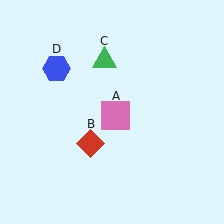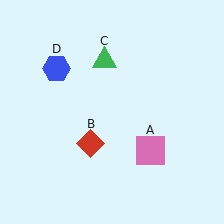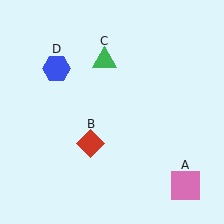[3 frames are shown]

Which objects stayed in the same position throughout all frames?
Red diamond (object B) and green triangle (object C) and blue hexagon (object D) remained stationary.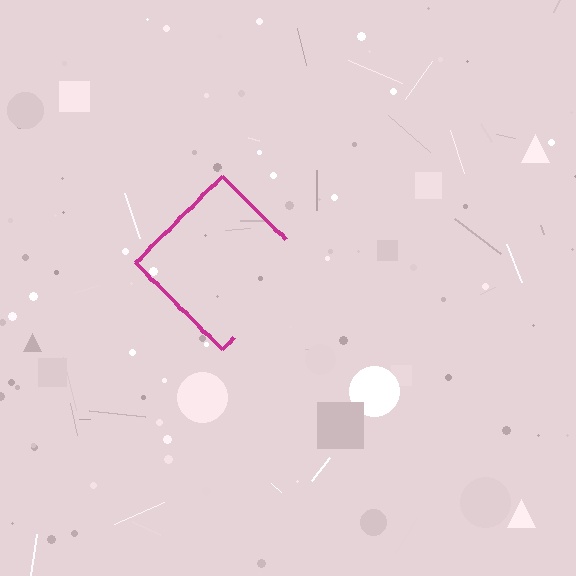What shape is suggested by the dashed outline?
The dashed outline suggests a diamond.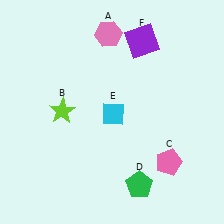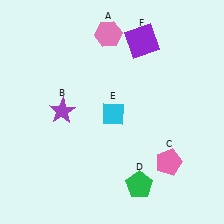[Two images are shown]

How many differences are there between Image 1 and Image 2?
There is 1 difference between the two images.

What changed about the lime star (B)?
In Image 1, B is lime. In Image 2, it changed to purple.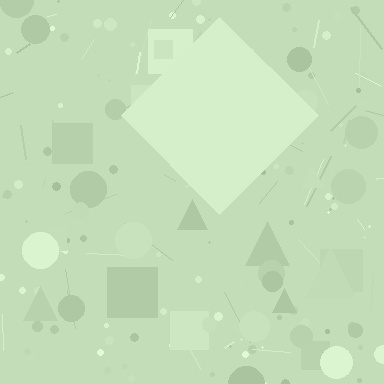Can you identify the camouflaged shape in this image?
The camouflaged shape is a diamond.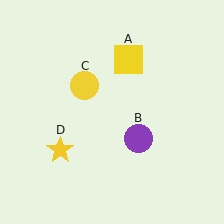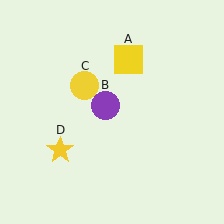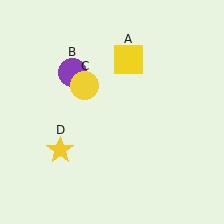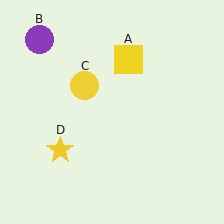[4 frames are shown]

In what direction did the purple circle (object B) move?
The purple circle (object B) moved up and to the left.